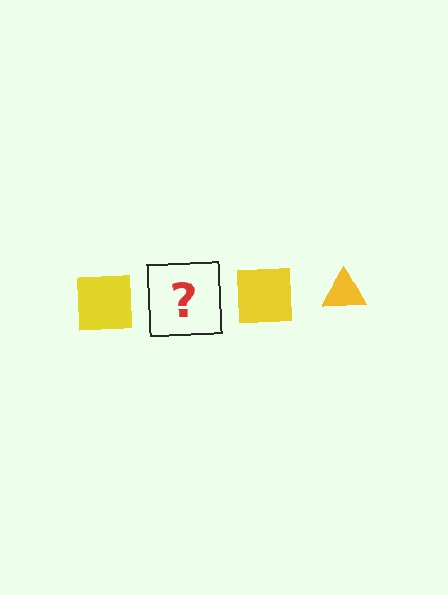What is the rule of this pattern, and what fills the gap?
The rule is that the pattern cycles through square, triangle shapes in yellow. The gap should be filled with a yellow triangle.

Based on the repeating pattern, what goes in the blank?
The blank should be a yellow triangle.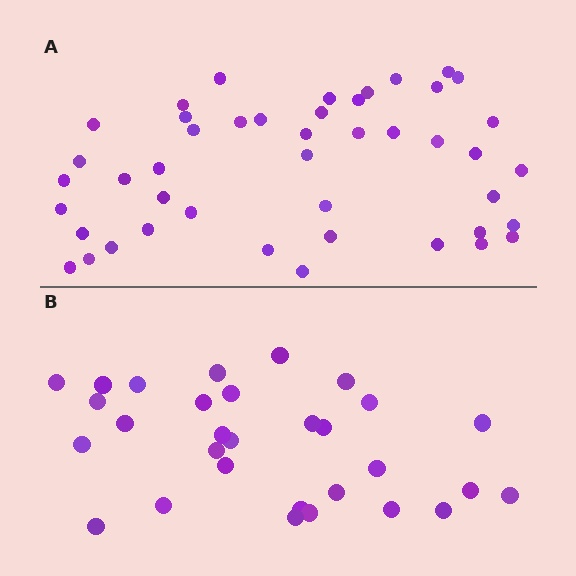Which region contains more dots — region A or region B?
Region A (the top region) has more dots.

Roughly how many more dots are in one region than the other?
Region A has approximately 15 more dots than region B.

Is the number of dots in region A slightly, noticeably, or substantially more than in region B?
Region A has substantially more. The ratio is roughly 1.5 to 1.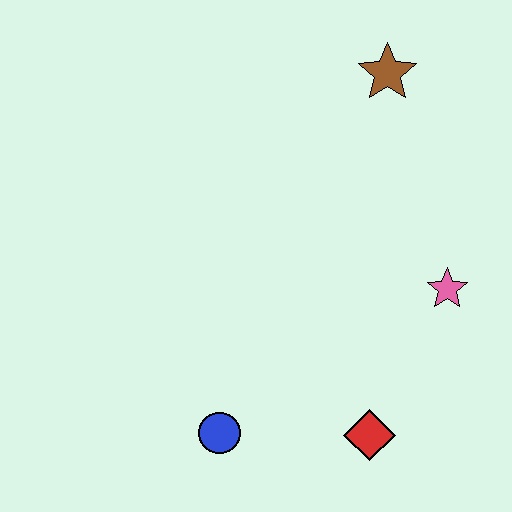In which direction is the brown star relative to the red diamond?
The brown star is above the red diamond.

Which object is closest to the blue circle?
The red diamond is closest to the blue circle.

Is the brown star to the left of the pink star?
Yes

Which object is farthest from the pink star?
The blue circle is farthest from the pink star.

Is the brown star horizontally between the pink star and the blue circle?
Yes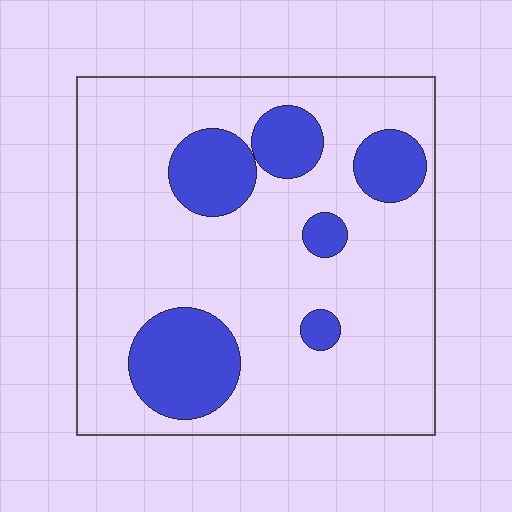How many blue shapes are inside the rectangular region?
6.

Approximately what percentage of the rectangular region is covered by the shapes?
Approximately 20%.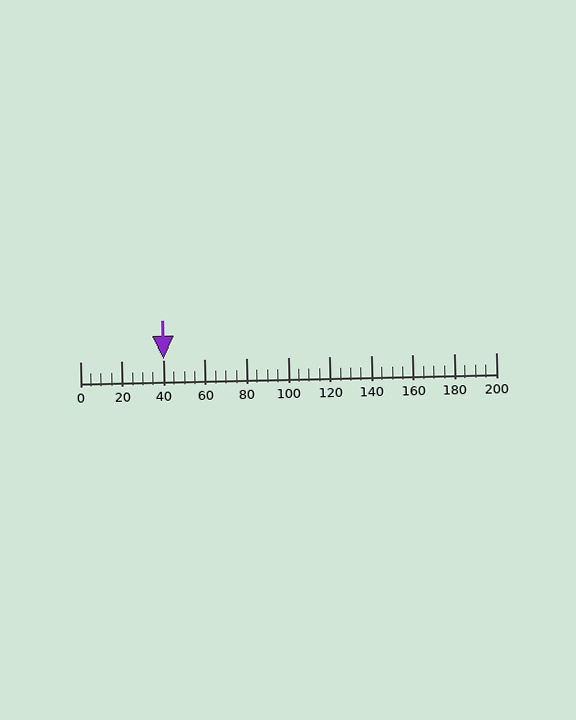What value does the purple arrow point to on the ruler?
The purple arrow points to approximately 40.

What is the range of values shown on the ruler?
The ruler shows values from 0 to 200.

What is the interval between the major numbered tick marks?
The major tick marks are spaced 20 units apart.